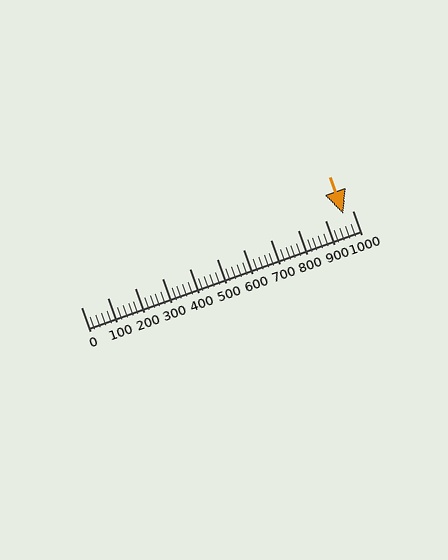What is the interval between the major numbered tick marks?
The major tick marks are spaced 100 units apart.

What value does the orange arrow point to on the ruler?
The orange arrow points to approximately 968.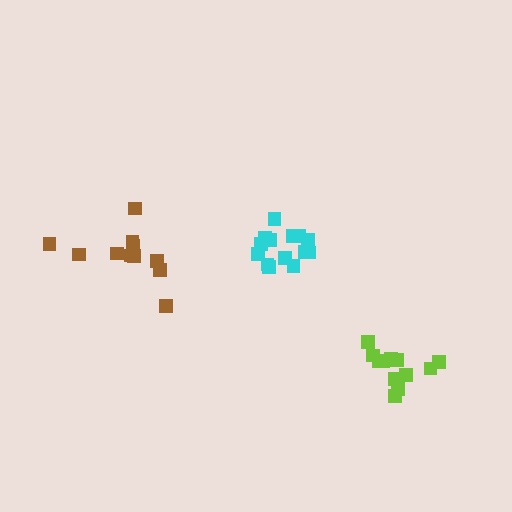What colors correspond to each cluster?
The clusters are colored: brown, cyan, lime.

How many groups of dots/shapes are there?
There are 3 groups.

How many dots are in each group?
Group 1: 11 dots, Group 2: 14 dots, Group 3: 13 dots (38 total).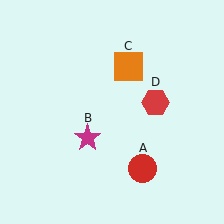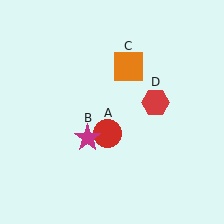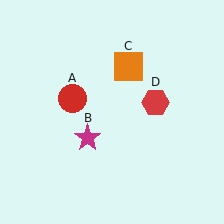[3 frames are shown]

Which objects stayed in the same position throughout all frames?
Magenta star (object B) and orange square (object C) and red hexagon (object D) remained stationary.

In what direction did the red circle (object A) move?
The red circle (object A) moved up and to the left.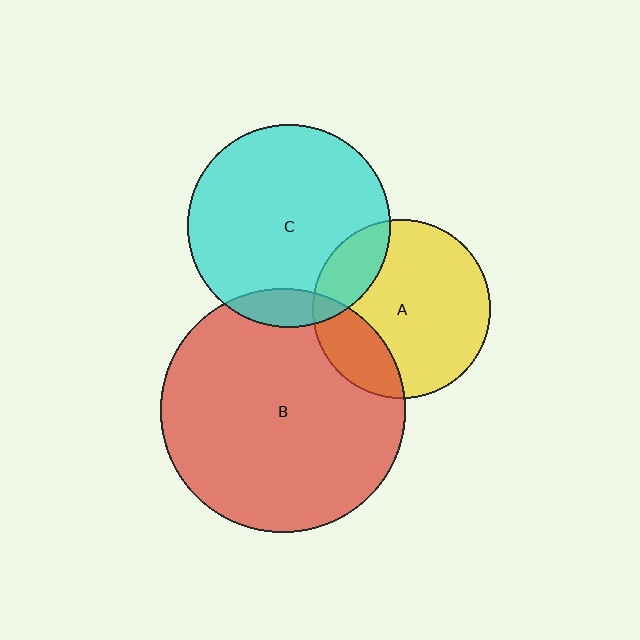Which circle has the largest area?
Circle B (red).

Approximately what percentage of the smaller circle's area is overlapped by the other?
Approximately 20%.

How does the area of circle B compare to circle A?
Approximately 1.9 times.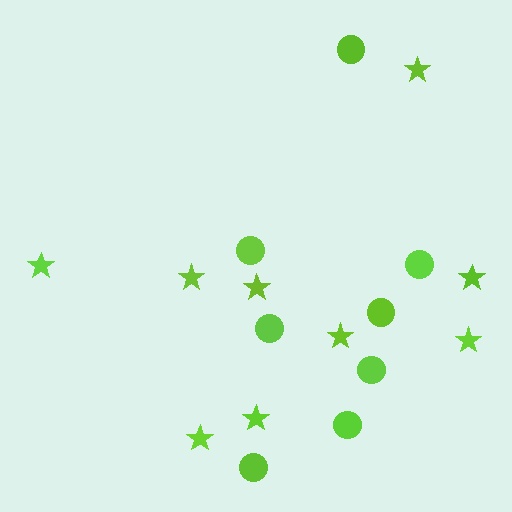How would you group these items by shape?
There are 2 groups: one group of circles (8) and one group of stars (9).